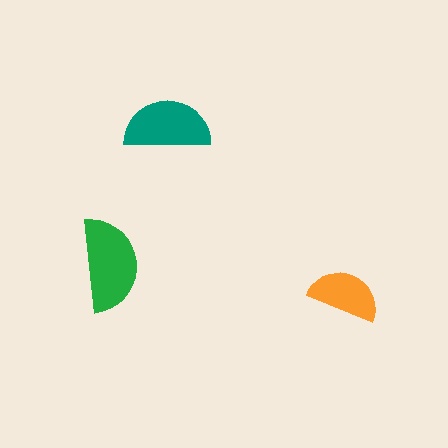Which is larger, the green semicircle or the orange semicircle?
The green one.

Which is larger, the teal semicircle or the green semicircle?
The green one.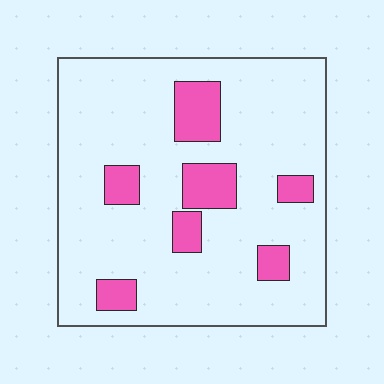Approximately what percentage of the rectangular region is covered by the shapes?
Approximately 15%.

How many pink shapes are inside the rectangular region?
7.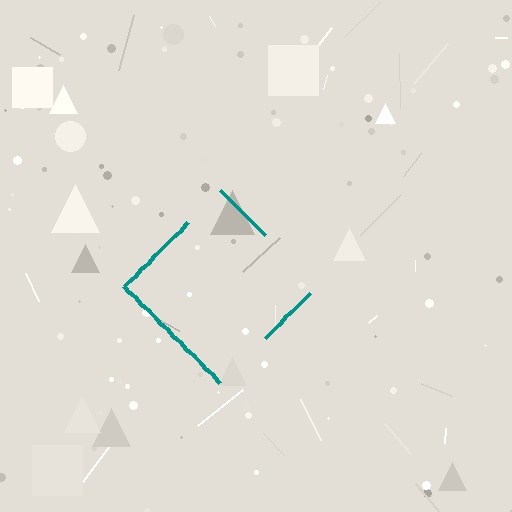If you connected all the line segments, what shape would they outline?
They would outline a diamond.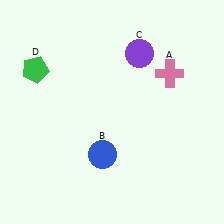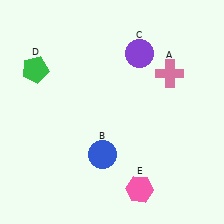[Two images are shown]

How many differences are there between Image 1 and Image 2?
There is 1 difference between the two images.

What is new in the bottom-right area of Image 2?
A pink hexagon (E) was added in the bottom-right area of Image 2.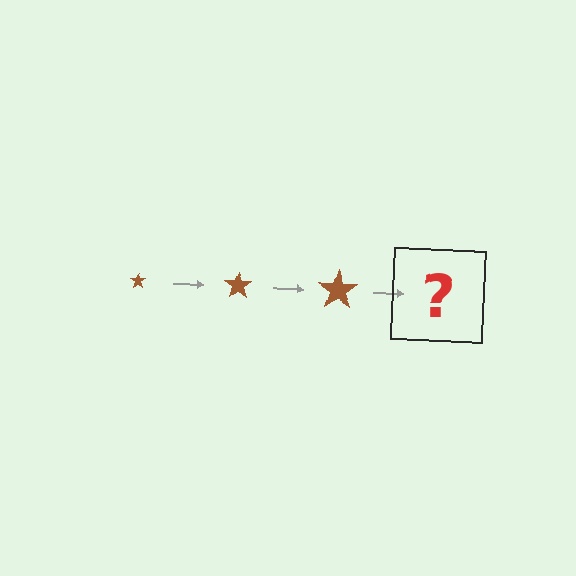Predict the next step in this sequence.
The next step is a brown star, larger than the previous one.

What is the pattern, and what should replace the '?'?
The pattern is that the star gets progressively larger each step. The '?' should be a brown star, larger than the previous one.